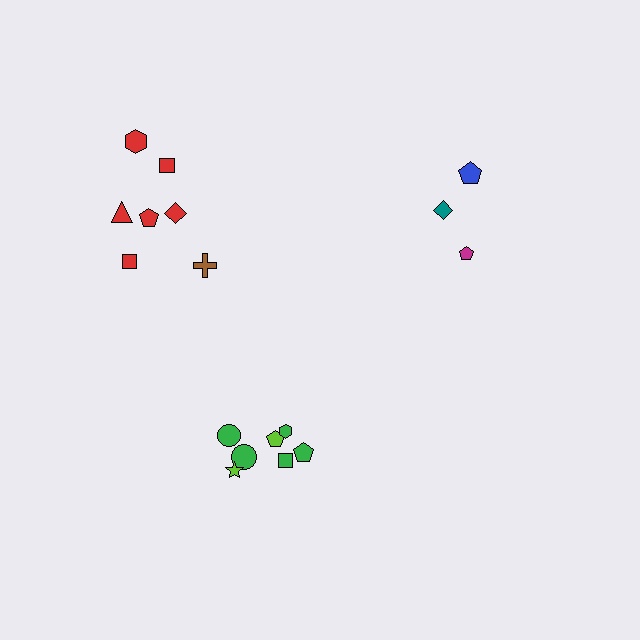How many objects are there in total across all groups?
There are 17 objects.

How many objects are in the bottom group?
There are 7 objects.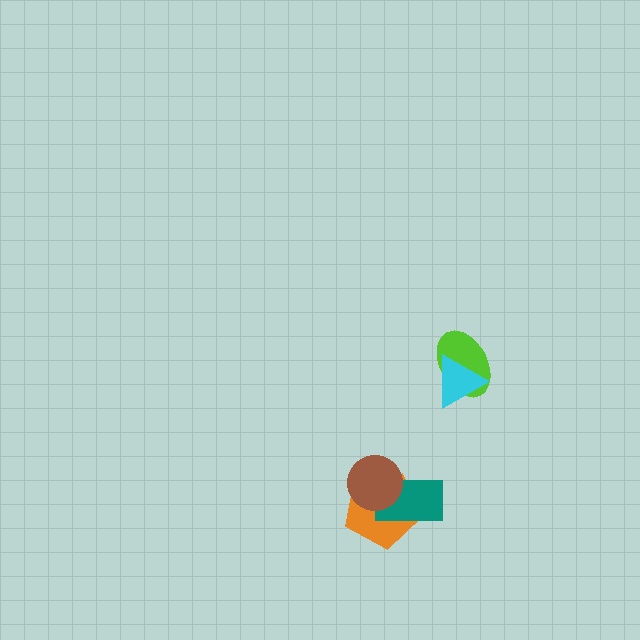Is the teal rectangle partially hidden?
Yes, it is partially covered by another shape.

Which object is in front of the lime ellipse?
The cyan triangle is in front of the lime ellipse.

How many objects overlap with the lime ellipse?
1 object overlaps with the lime ellipse.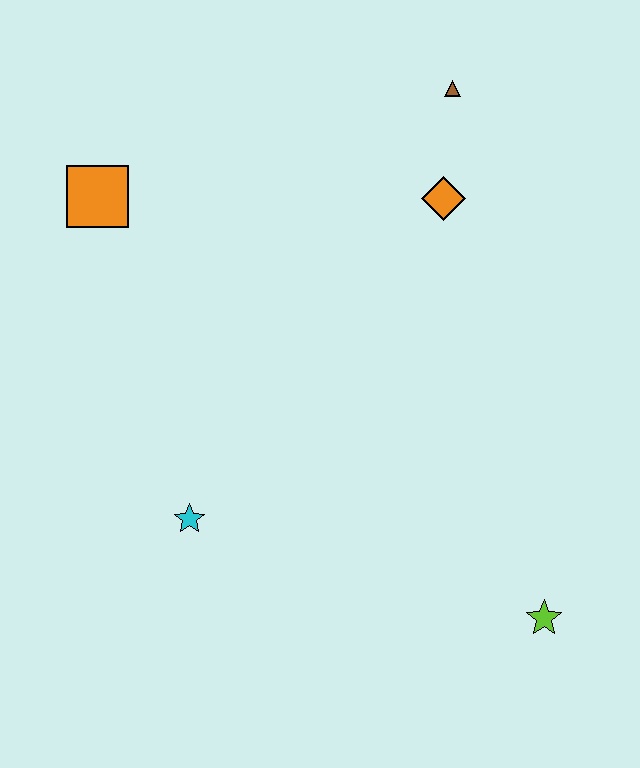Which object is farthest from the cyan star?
The brown triangle is farthest from the cyan star.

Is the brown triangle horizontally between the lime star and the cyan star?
Yes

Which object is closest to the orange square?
The cyan star is closest to the orange square.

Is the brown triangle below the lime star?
No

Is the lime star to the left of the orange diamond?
No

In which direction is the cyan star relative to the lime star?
The cyan star is to the left of the lime star.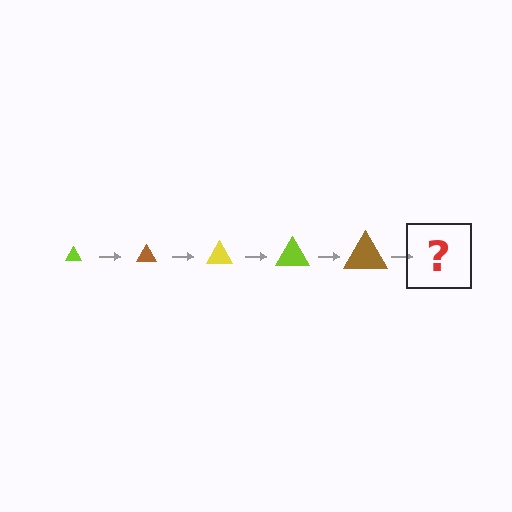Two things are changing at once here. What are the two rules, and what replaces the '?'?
The two rules are that the triangle grows larger each step and the color cycles through lime, brown, and yellow. The '?' should be a yellow triangle, larger than the previous one.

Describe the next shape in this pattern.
It should be a yellow triangle, larger than the previous one.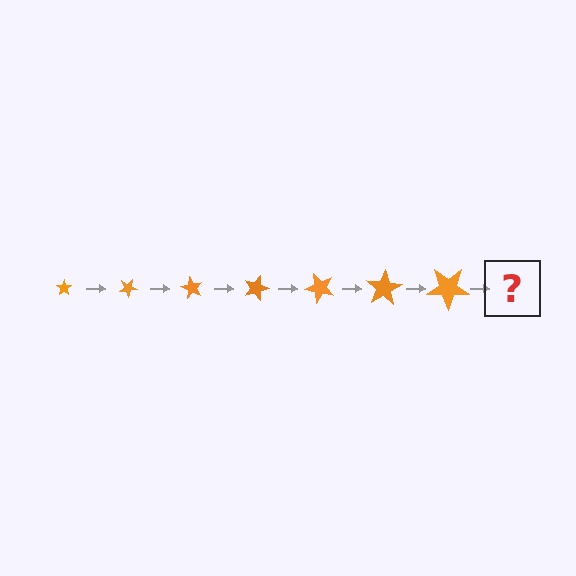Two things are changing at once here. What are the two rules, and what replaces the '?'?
The two rules are that the star grows larger each step and it rotates 30 degrees each step. The '?' should be a star, larger than the previous one and rotated 210 degrees from the start.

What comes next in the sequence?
The next element should be a star, larger than the previous one and rotated 210 degrees from the start.